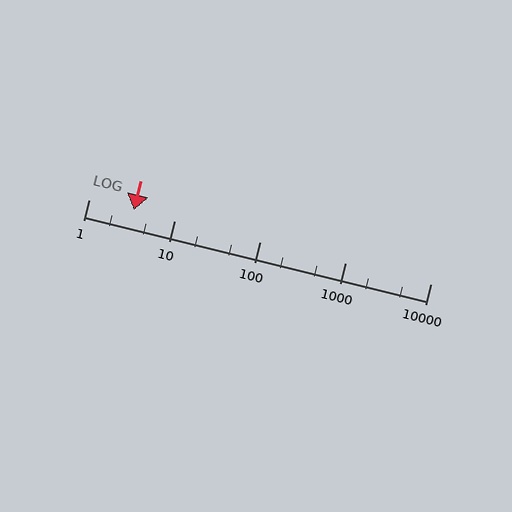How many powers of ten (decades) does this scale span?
The scale spans 4 decades, from 1 to 10000.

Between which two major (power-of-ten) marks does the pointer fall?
The pointer is between 1 and 10.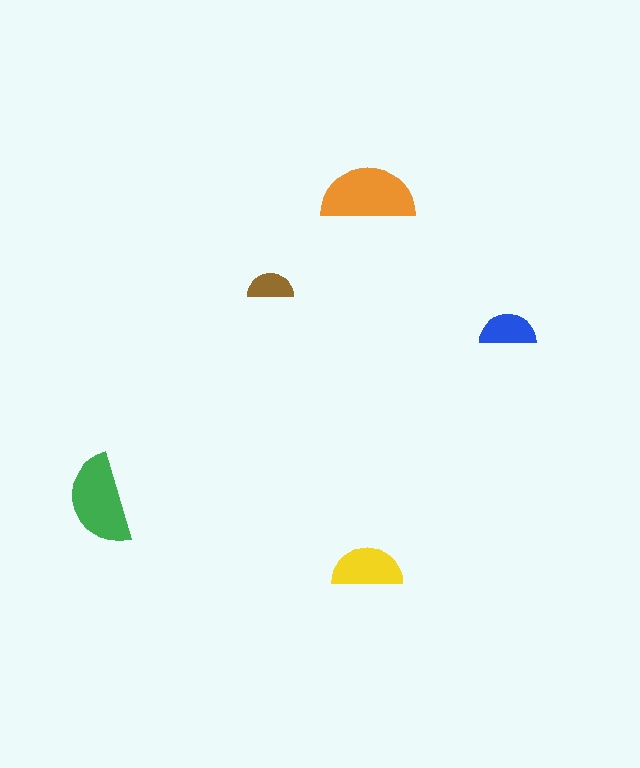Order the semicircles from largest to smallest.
the orange one, the green one, the yellow one, the blue one, the brown one.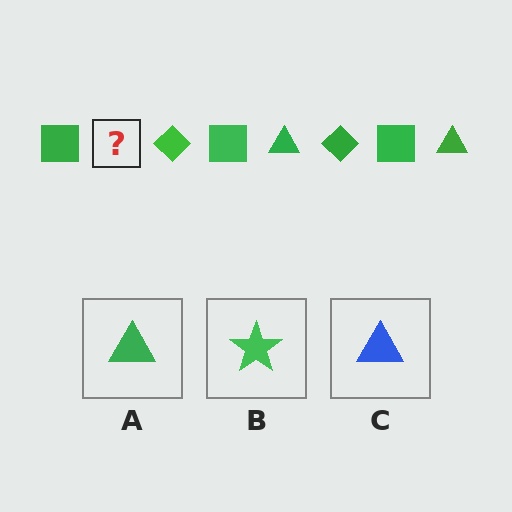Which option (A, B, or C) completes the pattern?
A.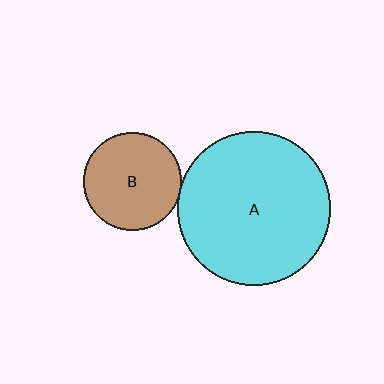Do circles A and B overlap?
Yes.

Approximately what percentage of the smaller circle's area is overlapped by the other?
Approximately 5%.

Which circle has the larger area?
Circle A (cyan).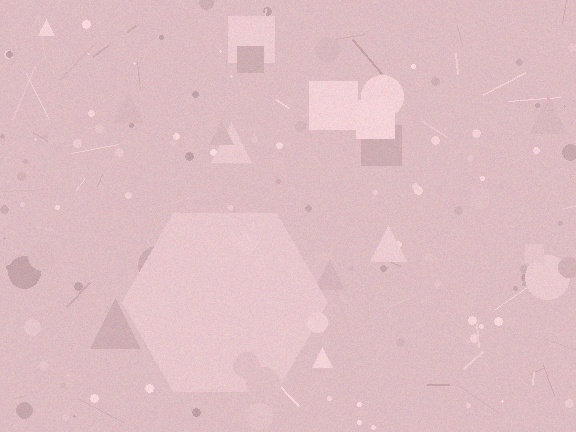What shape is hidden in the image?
A hexagon is hidden in the image.